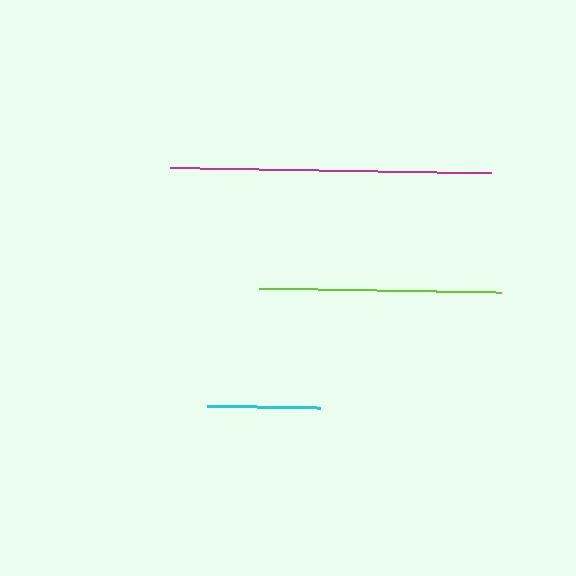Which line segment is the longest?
The magenta line is the longest at approximately 321 pixels.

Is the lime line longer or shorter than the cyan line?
The lime line is longer than the cyan line.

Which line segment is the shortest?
The cyan line is the shortest at approximately 113 pixels.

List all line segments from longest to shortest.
From longest to shortest: magenta, lime, cyan.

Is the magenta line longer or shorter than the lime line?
The magenta line is longer than the lime line.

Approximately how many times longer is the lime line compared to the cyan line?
The lime line is approximately 2.2 times the length of the cyan line.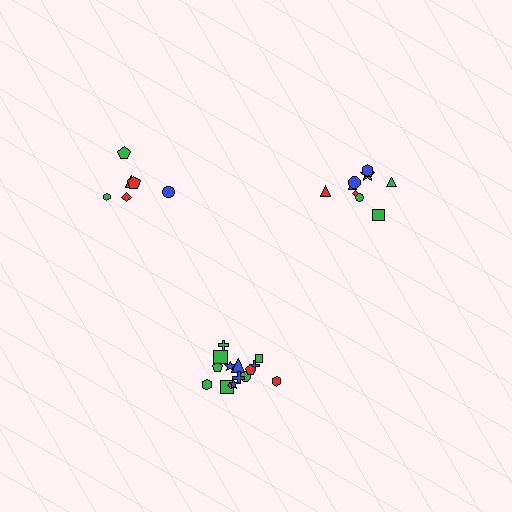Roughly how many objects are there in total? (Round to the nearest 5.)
Roughly 30 objects in total.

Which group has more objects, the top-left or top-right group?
The top-right group.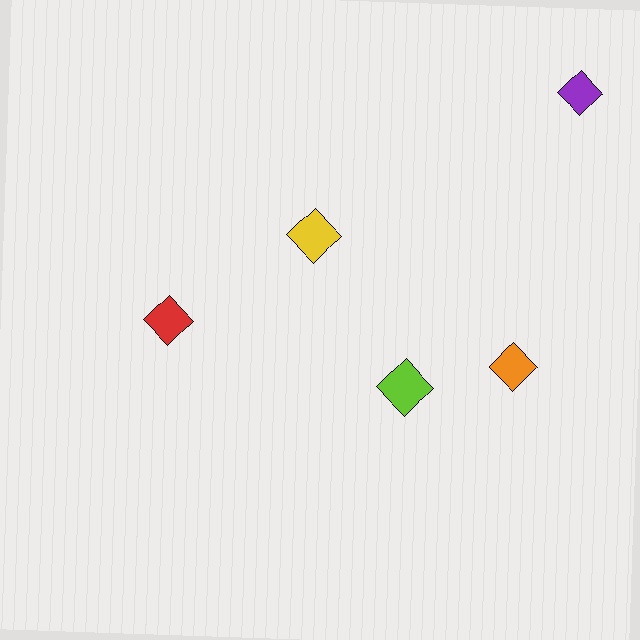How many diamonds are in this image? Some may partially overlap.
There are 5 diamonds.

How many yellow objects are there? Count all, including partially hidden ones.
There is 1 yellow object.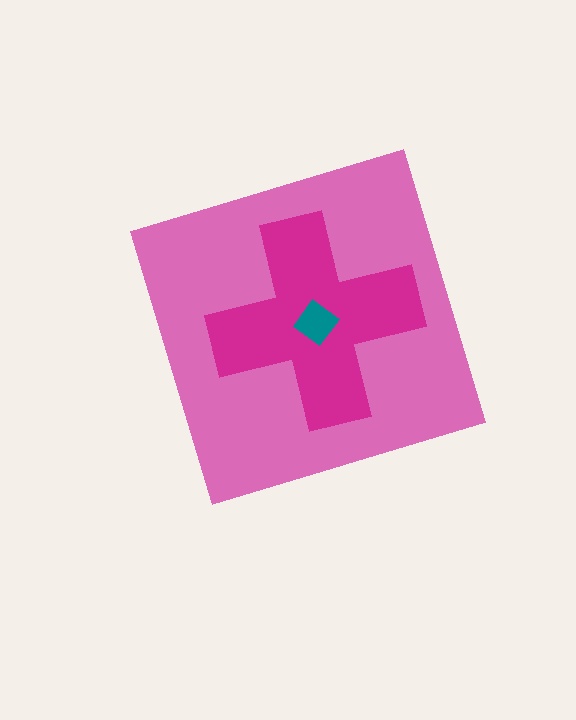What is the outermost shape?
The pink diamond.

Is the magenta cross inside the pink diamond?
Yes.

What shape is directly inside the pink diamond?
The magenta cross.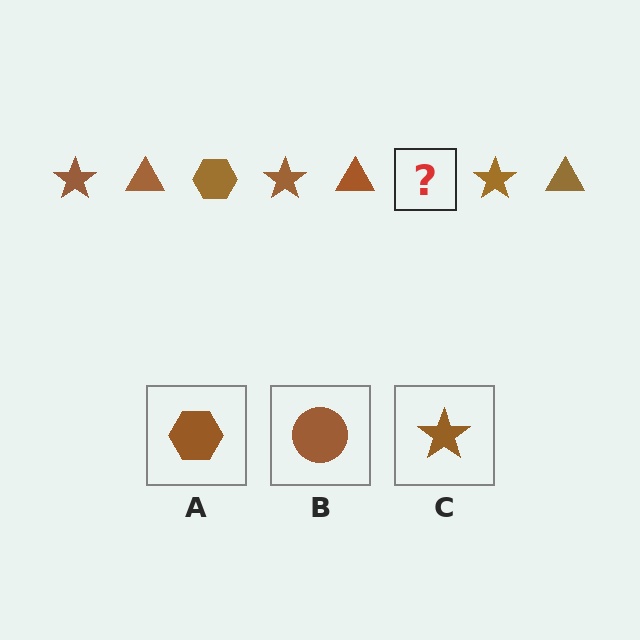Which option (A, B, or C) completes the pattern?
A.